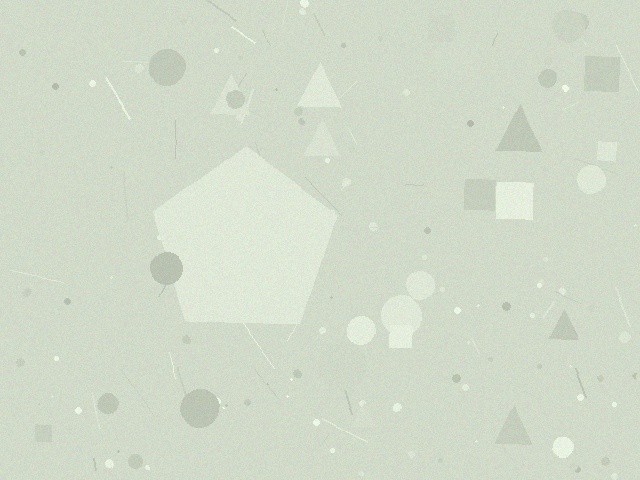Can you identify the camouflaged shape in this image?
The camouflaged shape is a pentagon.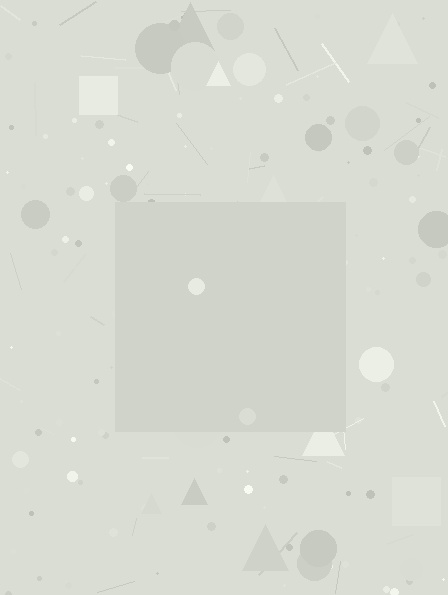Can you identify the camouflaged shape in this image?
The camouflaged shape is a square.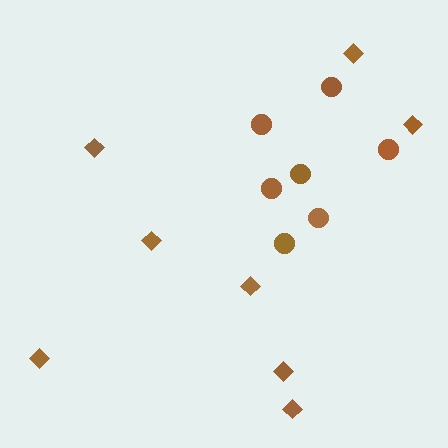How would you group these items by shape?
There are 2 groups: one group of diamonds (8) and one group of circles (7).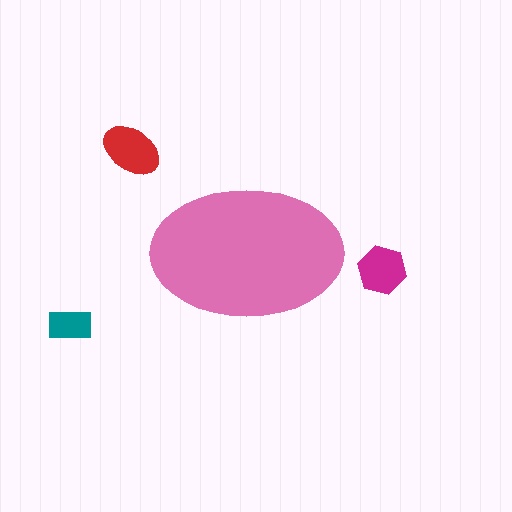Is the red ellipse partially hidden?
No, the red ellipse is fully visible.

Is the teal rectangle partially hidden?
No, the teal rectangle is fully visible.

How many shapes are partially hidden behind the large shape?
0 shapes are partially hidden.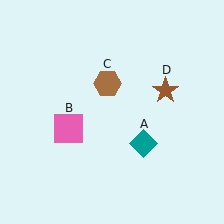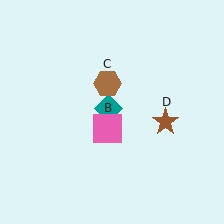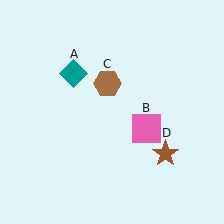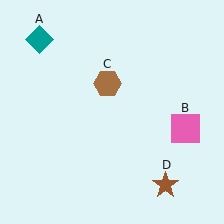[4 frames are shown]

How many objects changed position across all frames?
3 objects changed position: teal diamond (object A), pink square (object B), brown star (object D).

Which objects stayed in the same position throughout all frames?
Brown hexagon (object C) remained stationary.